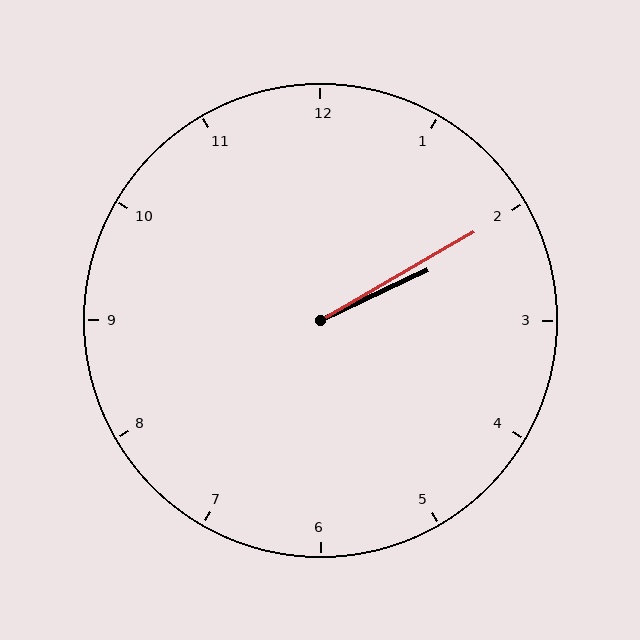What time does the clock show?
2:10.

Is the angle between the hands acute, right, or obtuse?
It is acute.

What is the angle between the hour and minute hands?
Approximately 5 degrees.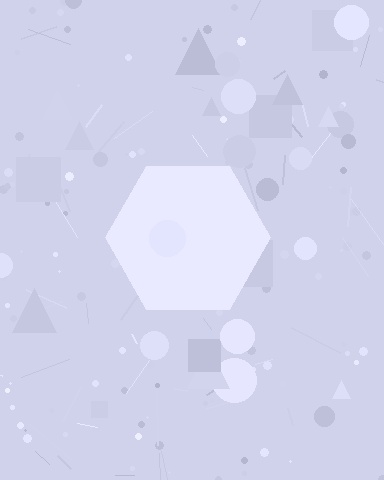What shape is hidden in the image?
A hexagon is hidden in the image.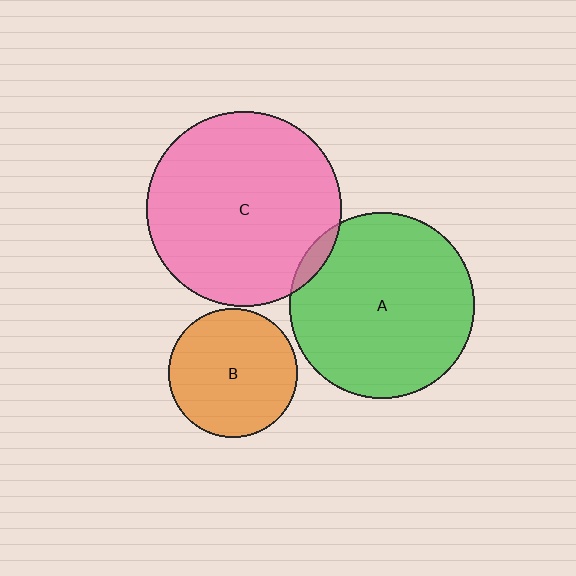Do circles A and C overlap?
Yes.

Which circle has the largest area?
Circle C (pink).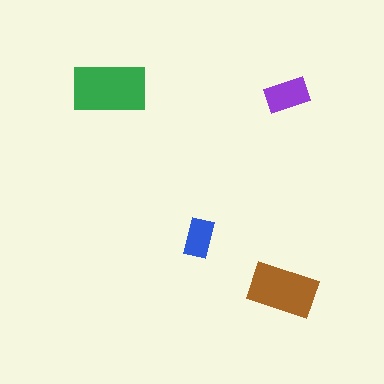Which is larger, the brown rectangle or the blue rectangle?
The brown one.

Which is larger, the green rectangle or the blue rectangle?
The green one.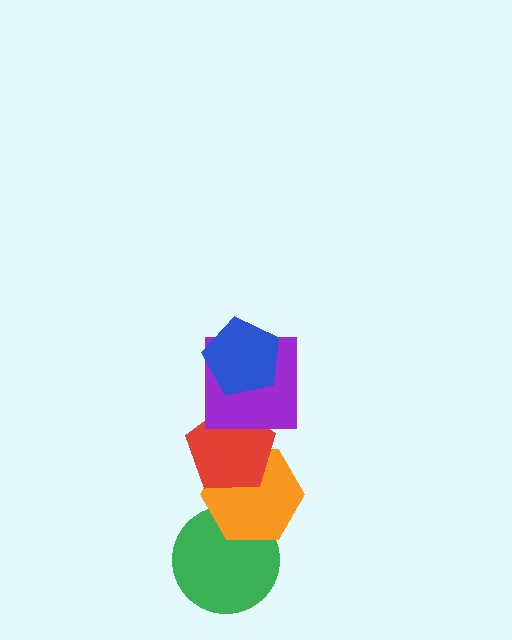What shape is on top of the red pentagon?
The purple square is on top of the red pentagon.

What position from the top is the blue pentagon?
The blue pentagon is 1st from the top.